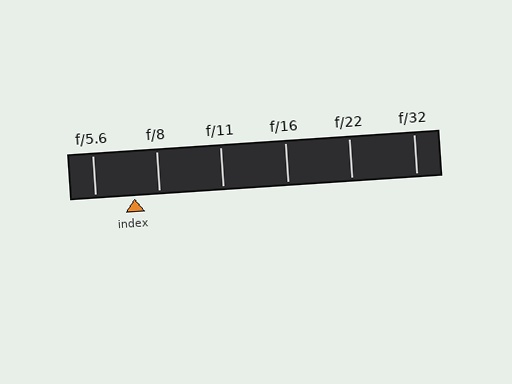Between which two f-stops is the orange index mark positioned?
The index mark is between f/5.6 and f/8.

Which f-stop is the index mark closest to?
The index mark is closest to f/8.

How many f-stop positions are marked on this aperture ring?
There are 6 f-stop positions marked.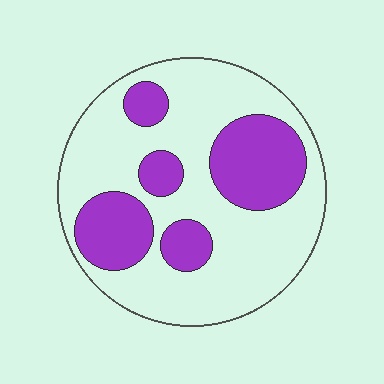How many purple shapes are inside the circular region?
5.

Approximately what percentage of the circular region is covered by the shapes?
Approximately 30%.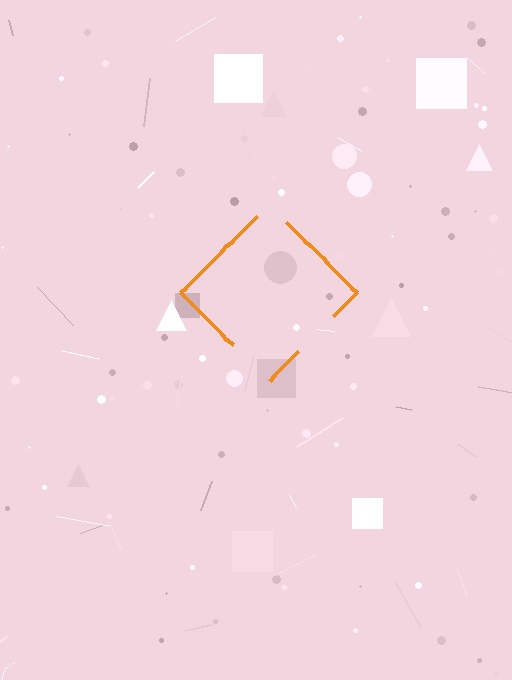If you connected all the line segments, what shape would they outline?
They would outline a diamond.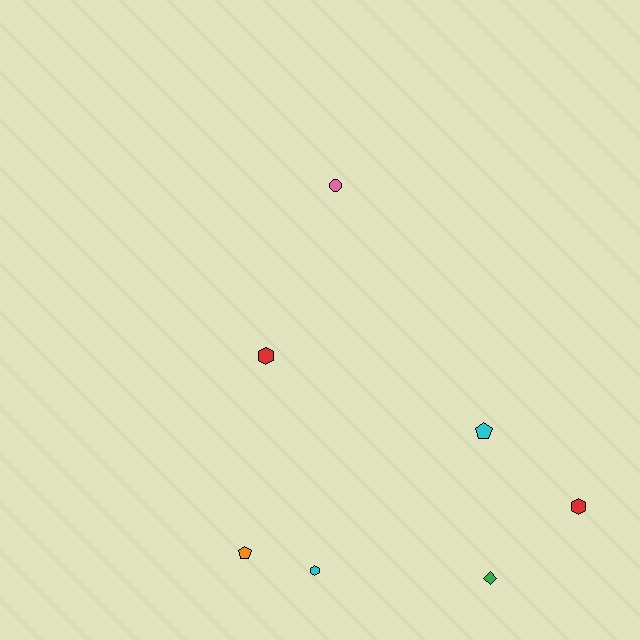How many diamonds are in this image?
There is 1 diamond.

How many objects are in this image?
There are 7 objects.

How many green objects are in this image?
There is 1 green object.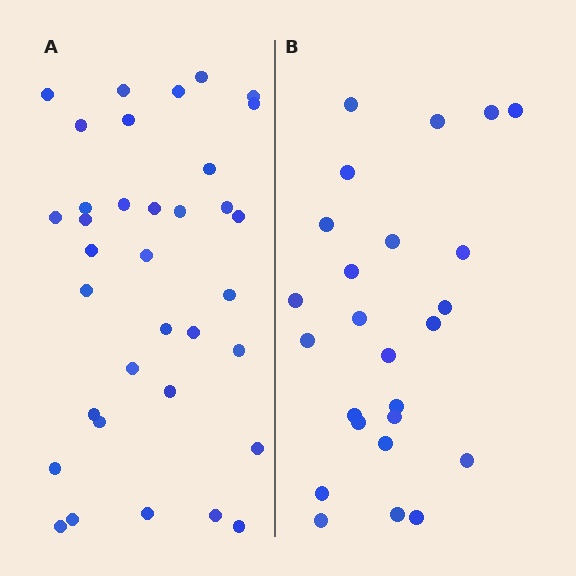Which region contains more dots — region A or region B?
Region A (the left region) has more dots.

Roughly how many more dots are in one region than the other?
Region A has roughly 10 or so more dots than region B.